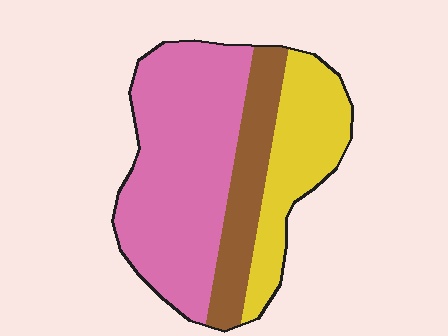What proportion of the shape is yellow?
Yellow takes up about one quarter (1/4) of the shape.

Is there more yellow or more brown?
Yellow.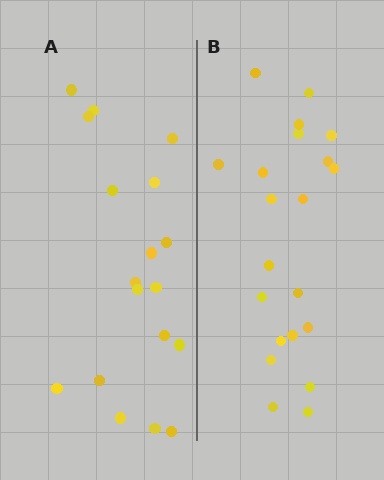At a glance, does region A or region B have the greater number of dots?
Region B (the right region) has more dots.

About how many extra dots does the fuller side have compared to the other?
Region B has just a few more — roughly 2 or 3 more dots than region A.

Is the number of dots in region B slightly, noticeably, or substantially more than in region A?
Region B has only slightly more — the two regions are fairly close. The ratio is roughly 1.2 to 1.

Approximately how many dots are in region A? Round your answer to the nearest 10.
About 20 dots. (The exact count is 18, which rounds to 20.)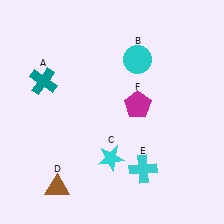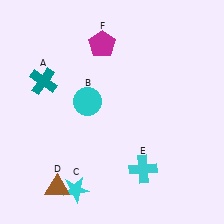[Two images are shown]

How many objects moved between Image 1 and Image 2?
3 objects moved between the two images.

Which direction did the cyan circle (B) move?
The cyan circle (B) moved left.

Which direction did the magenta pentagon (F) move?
The magenta pentagon (F) moved up.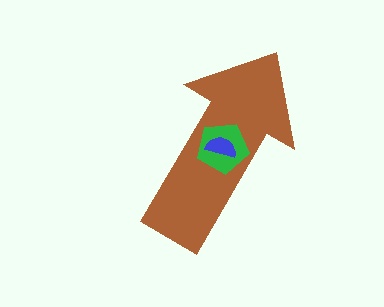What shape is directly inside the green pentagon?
The blue semicircle.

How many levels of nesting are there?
3.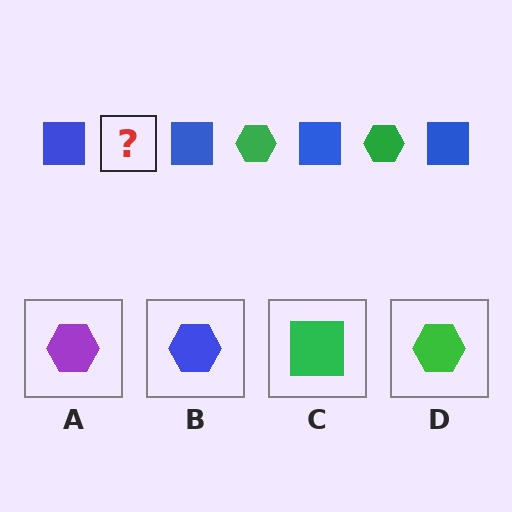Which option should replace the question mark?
Option D.